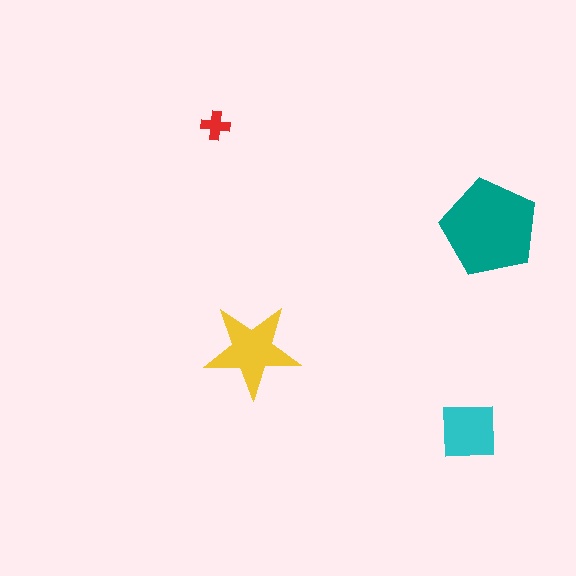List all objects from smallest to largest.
The red cross, the cyan square, the yellow star, the teal pentagon.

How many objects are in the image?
There are 4 objects in the image.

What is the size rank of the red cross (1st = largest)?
4th.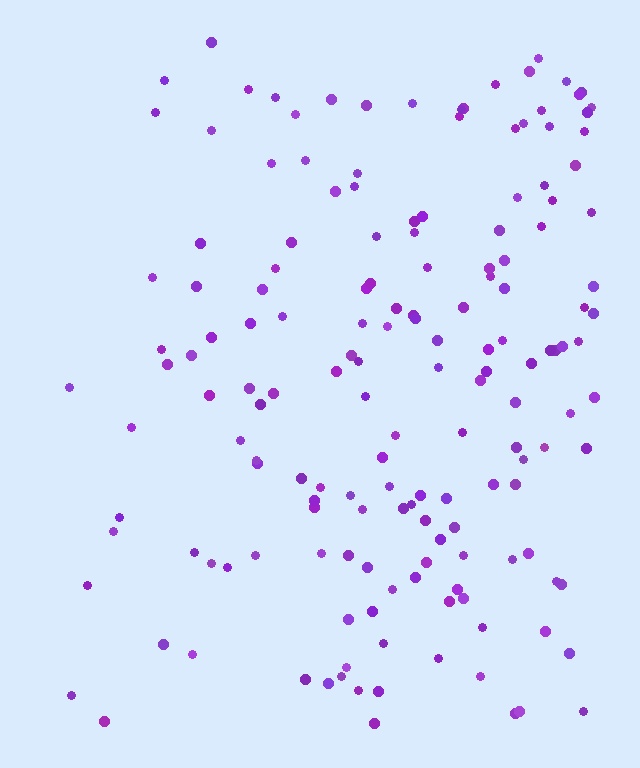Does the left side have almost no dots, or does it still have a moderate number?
Still a moderate number, just noticeably fewer than the right.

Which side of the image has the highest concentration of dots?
The right.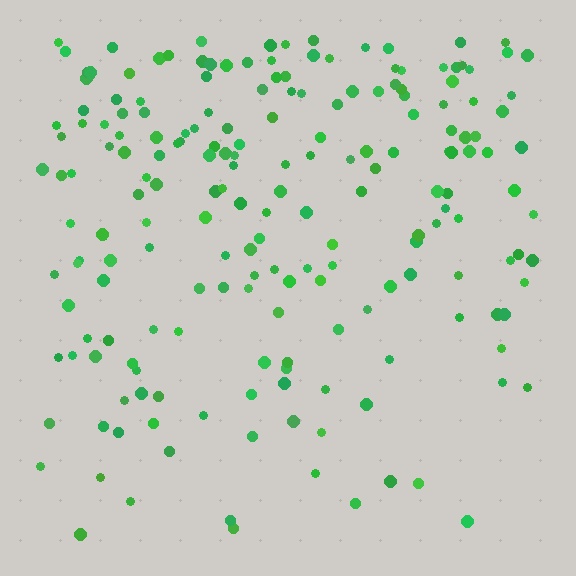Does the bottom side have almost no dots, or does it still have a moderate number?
Still a moderate number, just noticeably fewer than the top.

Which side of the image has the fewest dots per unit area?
The bottom.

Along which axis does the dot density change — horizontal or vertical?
Vertical.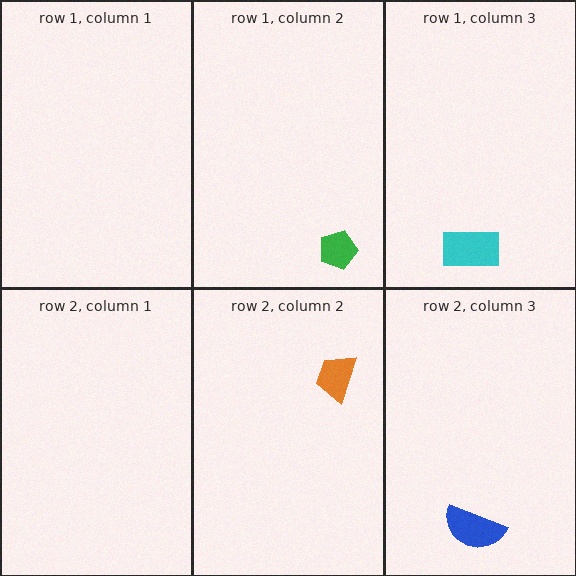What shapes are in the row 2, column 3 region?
The blue semicircle.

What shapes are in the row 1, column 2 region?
The green pentagon.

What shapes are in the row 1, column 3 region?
The cyan rectangle.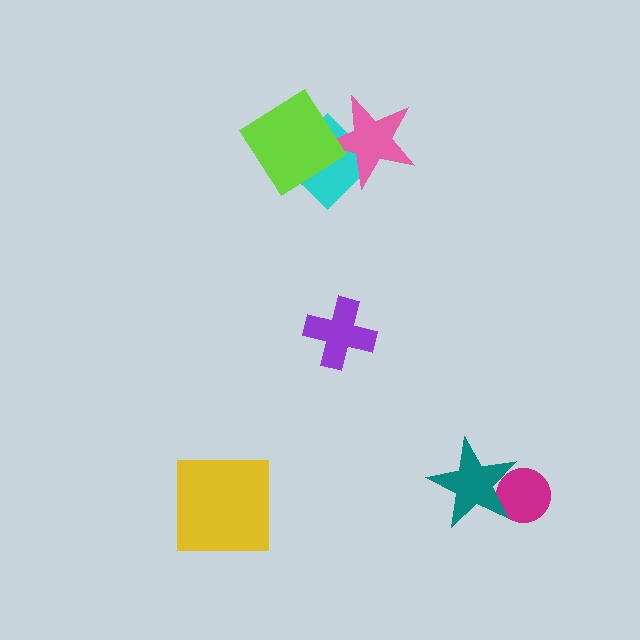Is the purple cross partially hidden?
No, no other shape covers it.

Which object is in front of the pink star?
The lime diamond is in front of the pink star.